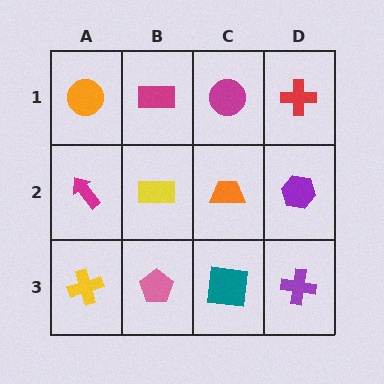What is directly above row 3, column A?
A magenta arrow.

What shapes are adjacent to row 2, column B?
A magenta rectangle (row 1, column B), a pink pentagon (row 3, column B), a magenta arrow (row 2, column A), an orange trapezoid (row 2, column C).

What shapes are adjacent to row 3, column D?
A purple hexagon (row 2, column D), a teal square (row 3, column C).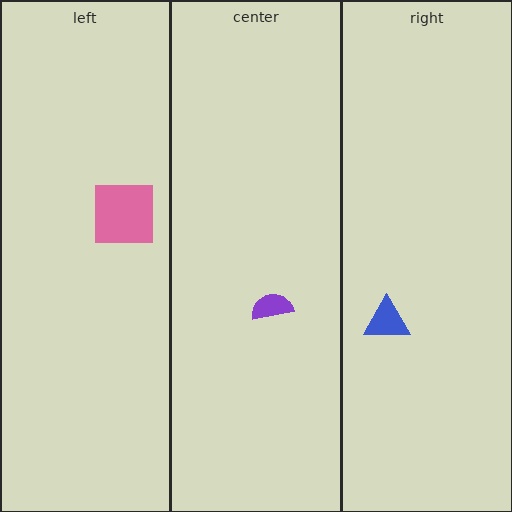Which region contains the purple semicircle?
The center region.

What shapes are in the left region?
The pink square.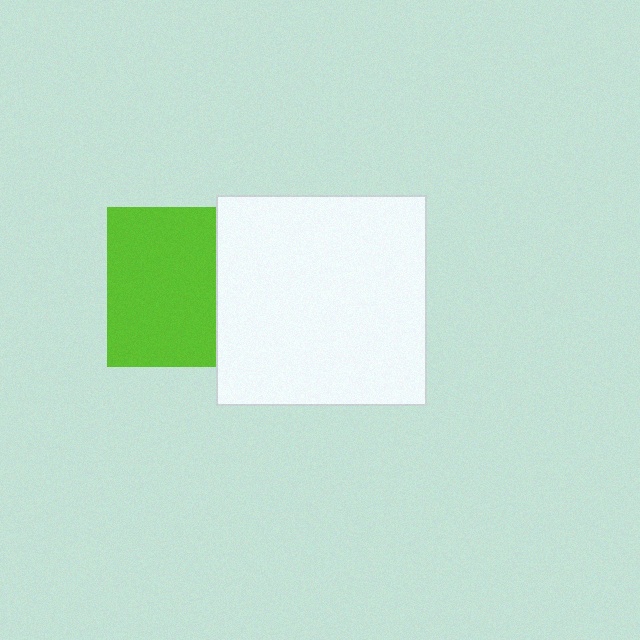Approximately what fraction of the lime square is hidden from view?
Roughly 32% of the lime square is hidden behind the white square.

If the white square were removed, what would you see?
You would see the complete lime square.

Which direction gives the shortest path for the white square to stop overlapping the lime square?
Moving right gives the shortest separation.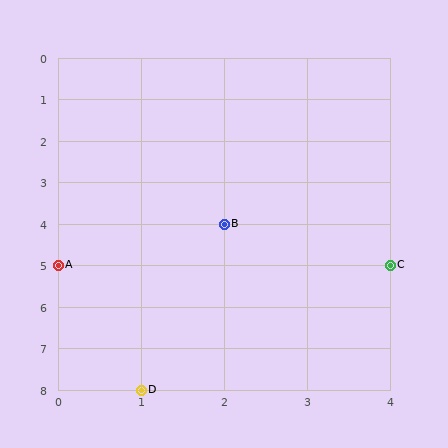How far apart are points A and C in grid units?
Points A and C are 4 columns apart.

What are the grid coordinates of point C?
Point C is at grid coordinates (4, 5).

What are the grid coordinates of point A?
Point A is at grid coordinates (0, 5).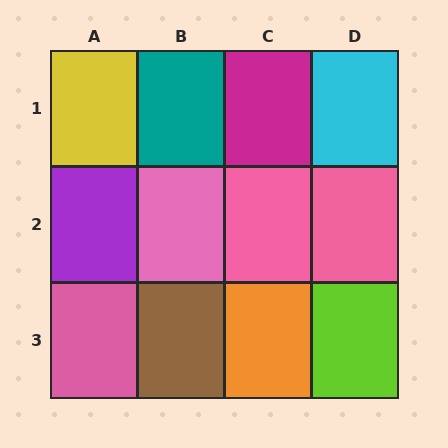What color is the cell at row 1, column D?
Cyan.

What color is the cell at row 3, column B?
Brown.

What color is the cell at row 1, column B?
Teal.